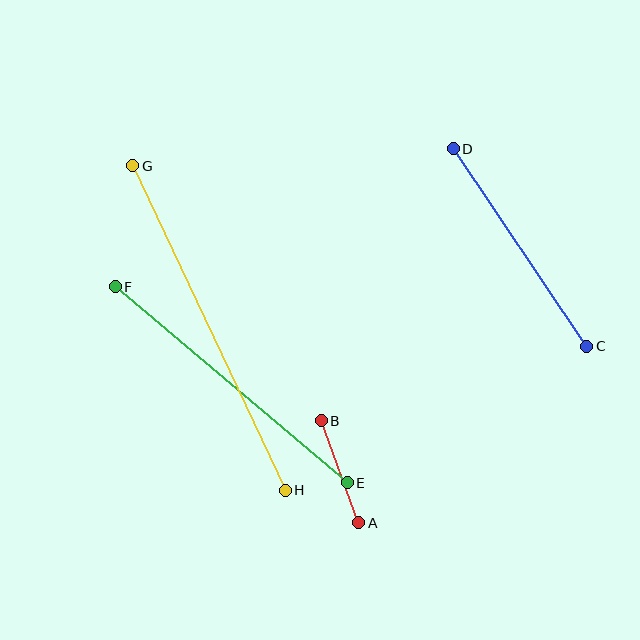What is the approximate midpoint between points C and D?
The midpoint is at approximately (520, 247) pixels.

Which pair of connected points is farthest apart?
Points G and H are farthest apart.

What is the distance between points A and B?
The distance is approximately 109 pixels.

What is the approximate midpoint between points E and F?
The midpoint is at approximately (231, 385) pixels.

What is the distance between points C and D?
The distance is approximately 238 pixels.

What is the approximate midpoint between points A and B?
The midpoint is at approximately (340, 472) pixels.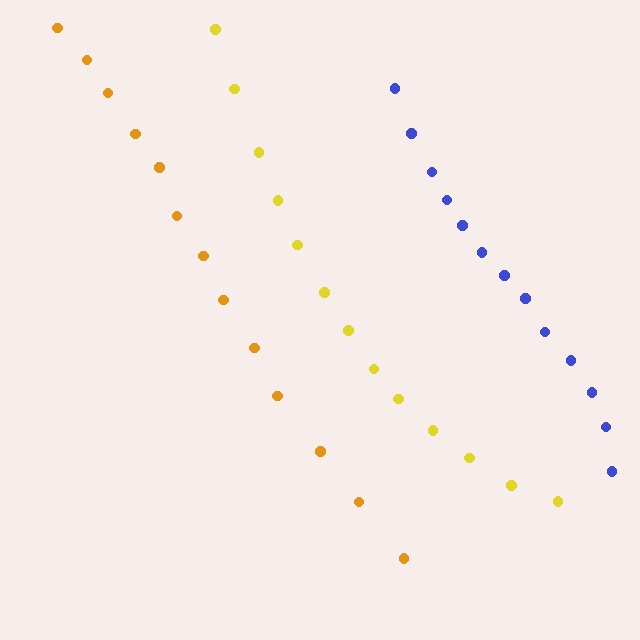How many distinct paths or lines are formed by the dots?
There are 3 distinct paths.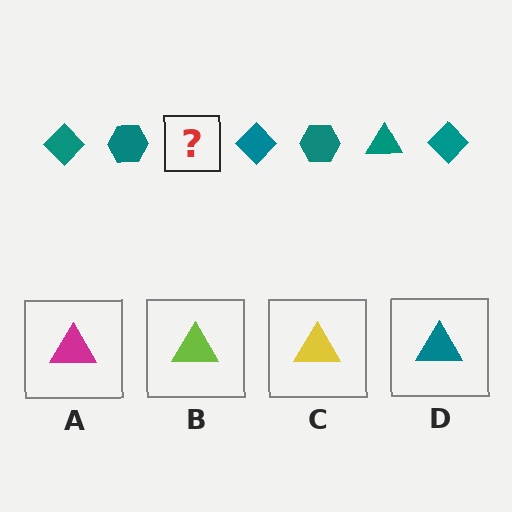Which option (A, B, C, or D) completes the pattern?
D.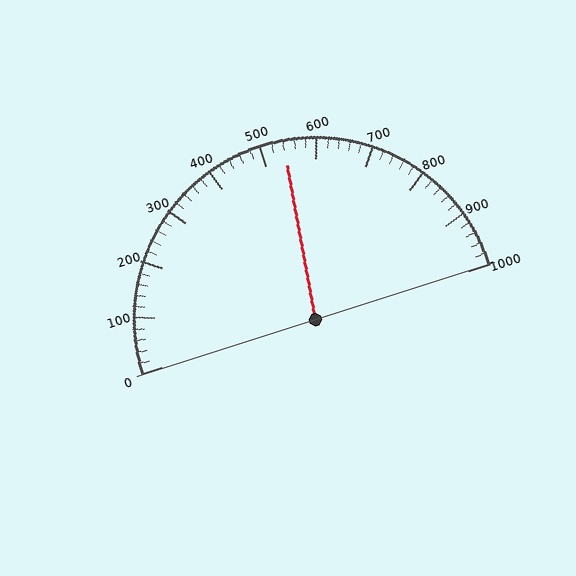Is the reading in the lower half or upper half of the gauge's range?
The reading is in the upper half of the range (0 to 1000).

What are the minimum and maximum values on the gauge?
The gauge ranges from 0 to 1000.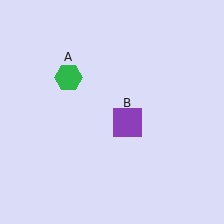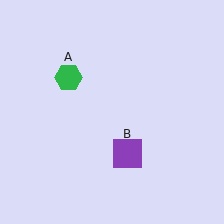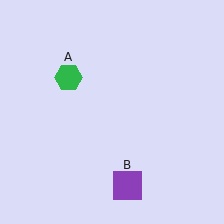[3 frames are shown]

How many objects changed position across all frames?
1 object changed position: purple square (object B).